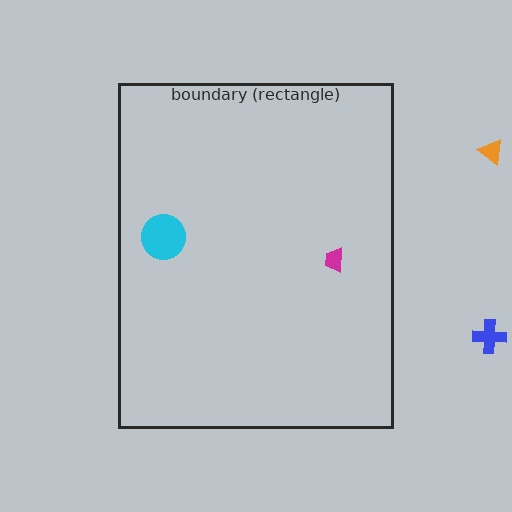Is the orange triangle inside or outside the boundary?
Outside.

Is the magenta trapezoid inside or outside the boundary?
Inside.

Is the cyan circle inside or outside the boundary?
Inside.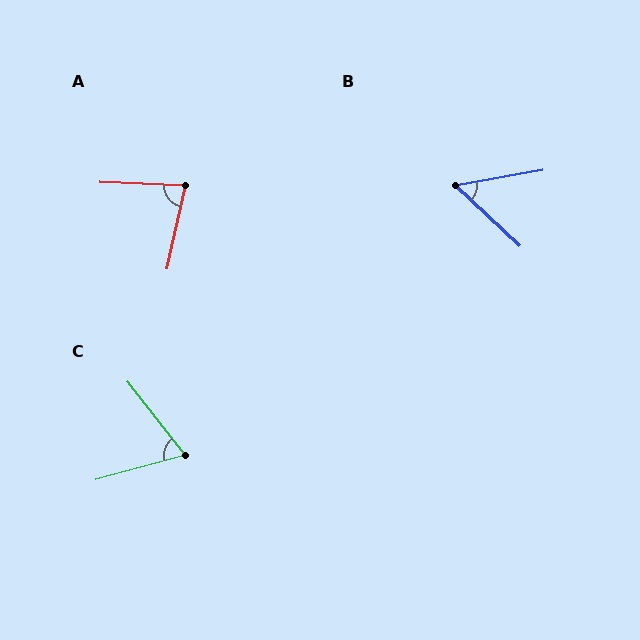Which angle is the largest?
A, at approximately 79 degrees.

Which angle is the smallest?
B, at approximately 53 degrees.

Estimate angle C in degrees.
Approximately 67 degrees.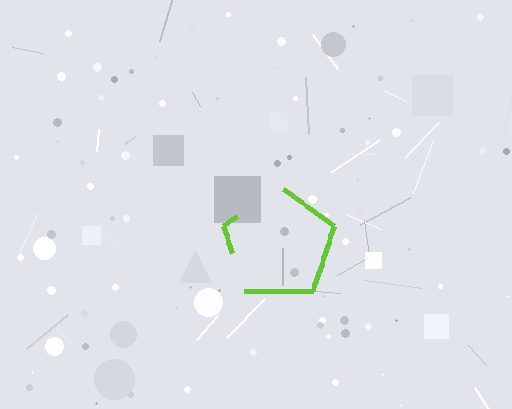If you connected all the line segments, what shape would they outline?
They would outline a pentagon.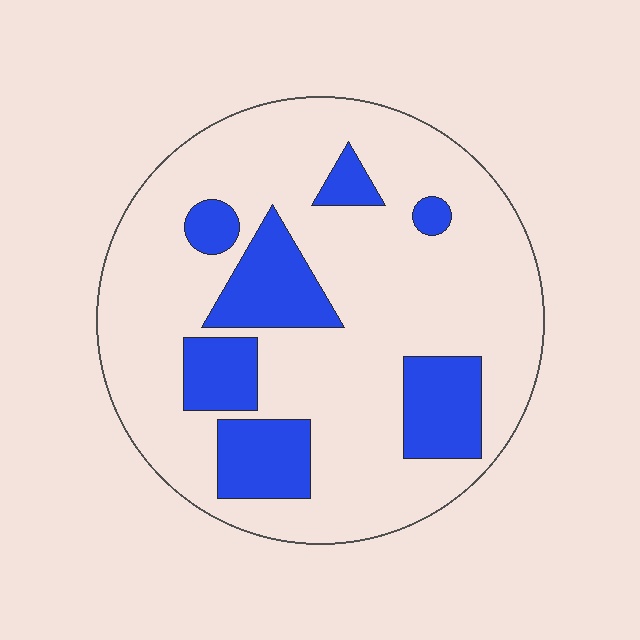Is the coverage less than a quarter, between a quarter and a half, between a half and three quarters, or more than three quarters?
Less than a quarter.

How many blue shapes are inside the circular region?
7.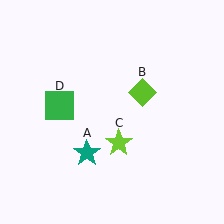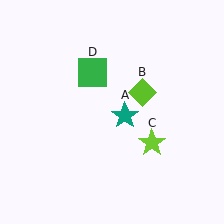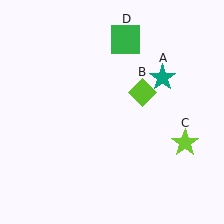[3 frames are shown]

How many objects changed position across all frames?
3 objects changed position: teal star (object A), lime star (object C), green square (object D).